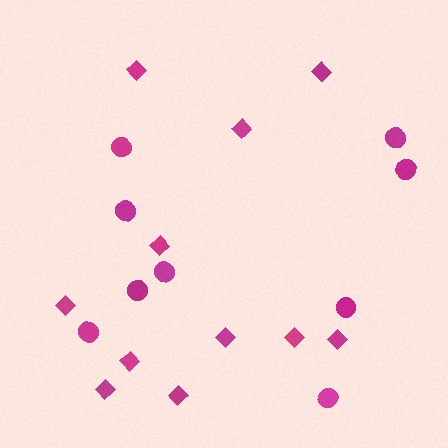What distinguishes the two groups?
There are 2 groups: one group of circles (9) and one group of diamonds (11).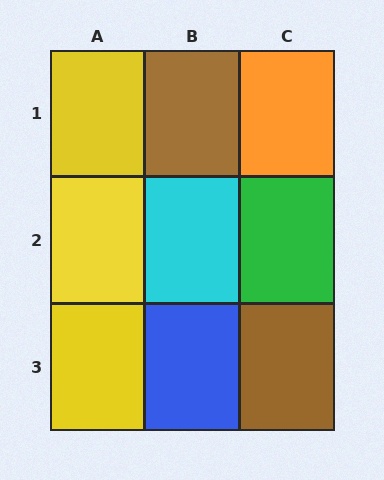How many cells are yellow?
3 cells are yellow.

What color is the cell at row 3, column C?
Brown.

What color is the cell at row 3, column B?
Blue.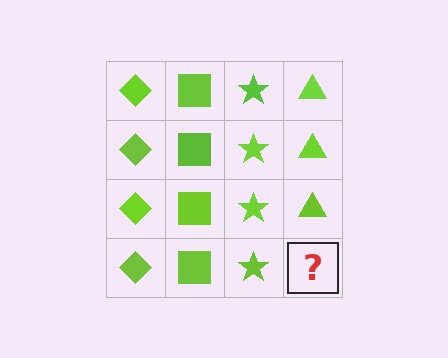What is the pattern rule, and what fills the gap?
The rule is that each column has a consistent shape. The gap should be filled with a lime triangle.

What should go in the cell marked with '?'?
The missing cell should contain a lime triangle.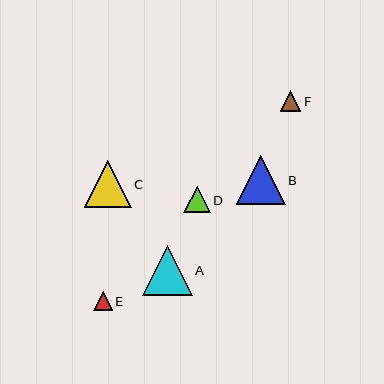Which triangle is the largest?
Triangle A is the largest with a size of approximately 50 pixels.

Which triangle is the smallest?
Triangle E is the smallest with a size of approximately 18 pixels.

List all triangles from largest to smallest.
From largest to smallest: A, B, C, D, F, E.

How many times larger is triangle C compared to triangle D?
Triangle C is approximately 1.8 times the size of triangle D.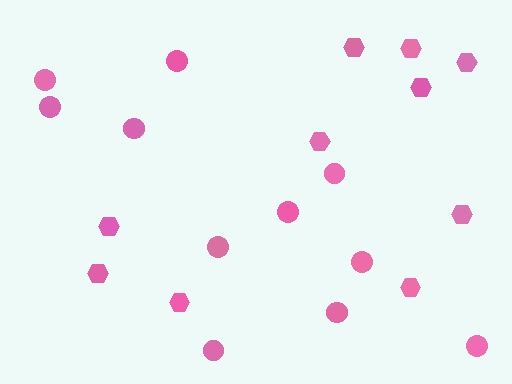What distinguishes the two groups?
There are 2 groups: one group of hexagons (10) and one group of circles (11).